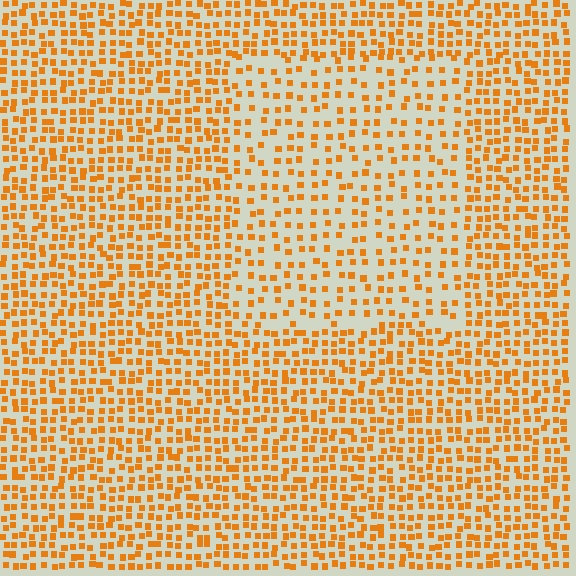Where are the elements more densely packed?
The elements are more densely packed outside the rectangle boundary.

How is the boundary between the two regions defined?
The boundary is defined by a change in element density (approximately 1.8x ratio). All elements are the same color, size, and shape.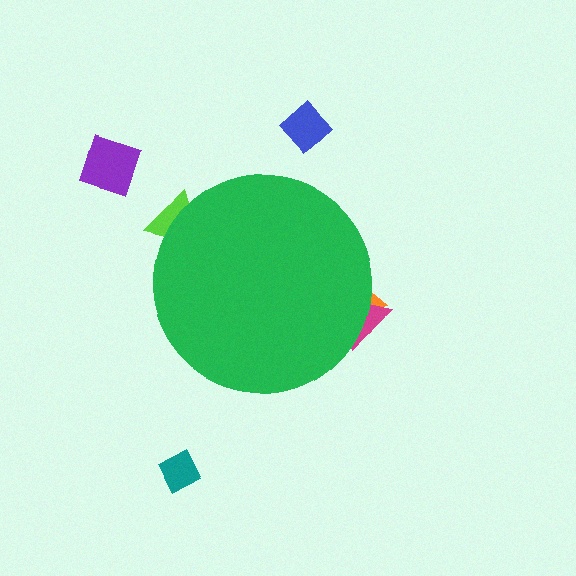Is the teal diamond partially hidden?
No, the teal diamond is fully visible.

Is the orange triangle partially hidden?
Yes, the orange triangle is partially hidden behind the green circle.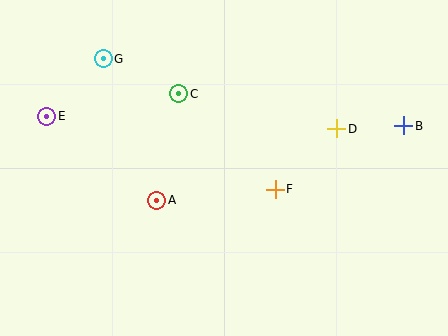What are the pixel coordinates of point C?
Point C is at (179, 94).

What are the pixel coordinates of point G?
Point G is at (103, 59).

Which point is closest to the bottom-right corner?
Point B is closest to the bottom-right corner.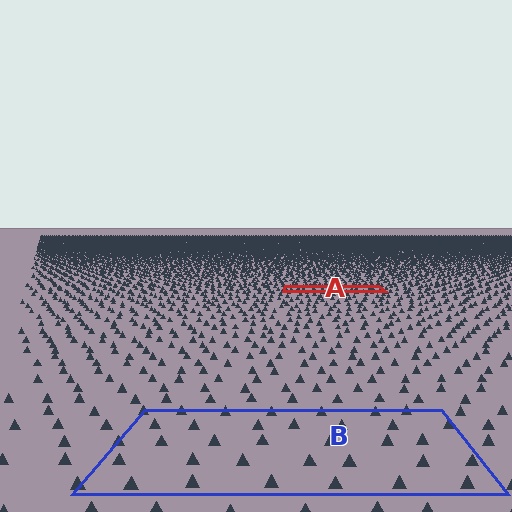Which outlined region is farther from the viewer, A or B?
Region A is farther from the viewer — the texture elements inside it appear smaller and more densely packed.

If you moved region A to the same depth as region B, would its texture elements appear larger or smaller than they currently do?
They would appear larger. At a closer depth, the same texture elements are projected at a bigger on-screen size.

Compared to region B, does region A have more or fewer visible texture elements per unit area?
Region A has more texture elements per unit area — they are packed more densely because it is farther away.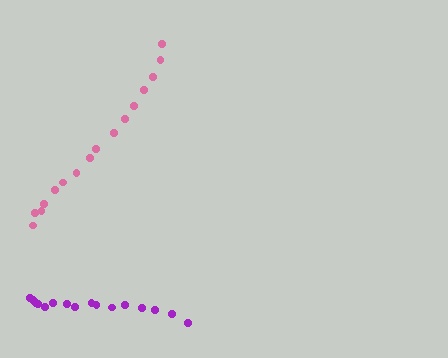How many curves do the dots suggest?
There are 2 distinct paths.